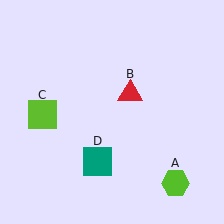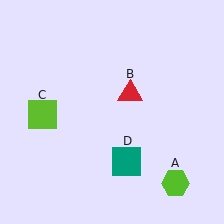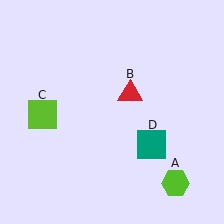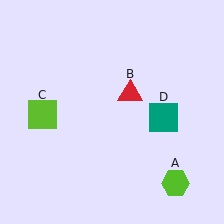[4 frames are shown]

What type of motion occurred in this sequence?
The teal square (object D) rotated counterclockwise around the center of the scene.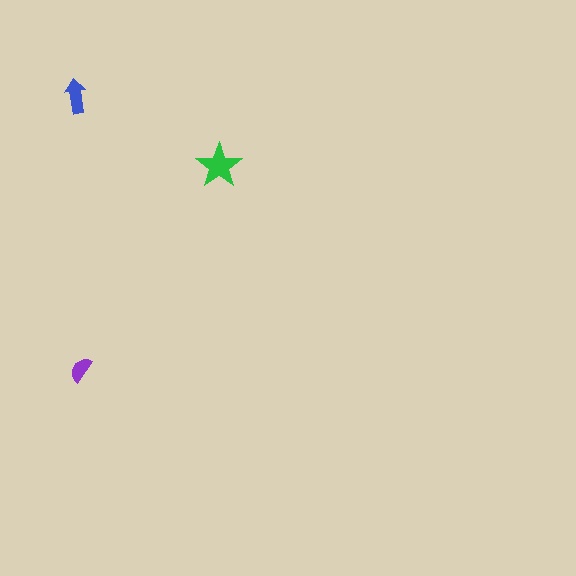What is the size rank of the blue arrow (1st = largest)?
2nd.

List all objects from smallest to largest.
The purple semicircle, the blue arrow, the green star.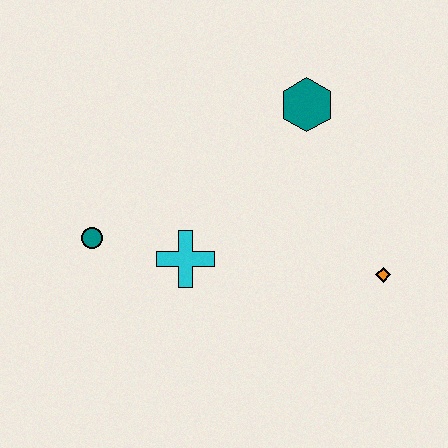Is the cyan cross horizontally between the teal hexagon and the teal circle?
Yes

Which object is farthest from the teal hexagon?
The teal circle is farthest from the teal hexagon.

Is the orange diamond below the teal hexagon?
Yes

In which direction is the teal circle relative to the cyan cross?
The teal circle is to the left of the cyan cross.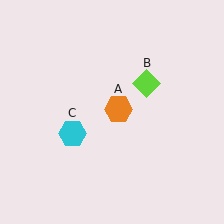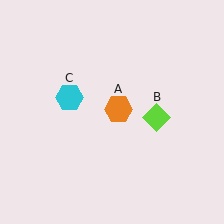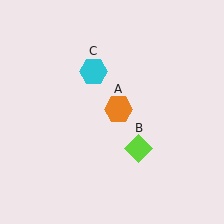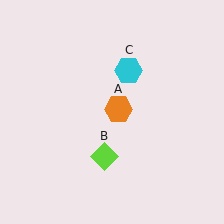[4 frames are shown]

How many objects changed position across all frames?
2 objects changed position: lime diamond (object B), cyan hexagon (object C).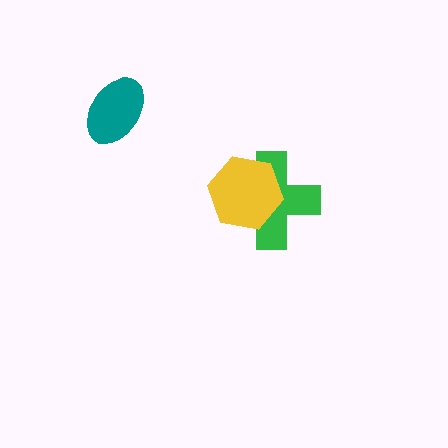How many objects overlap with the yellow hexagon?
1 object overlaps with the yellow hexagon.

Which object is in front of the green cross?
The yellow hexagon is in front of the green cross.